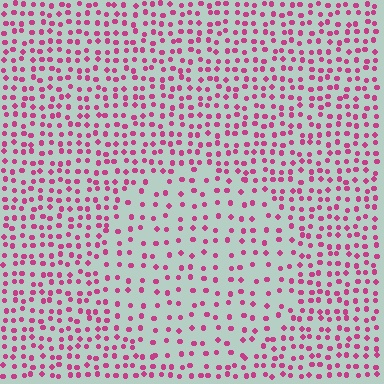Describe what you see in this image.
The image contains small magenta elements arranged at two different densities. A circle-shaped region is visible where the elements are less densely packed than the surrounding area.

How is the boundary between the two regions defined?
The boundary is defined by a change in element density (approximately 1.8x ratio). All elements are the same color, size, and shape.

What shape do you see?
I see a circle.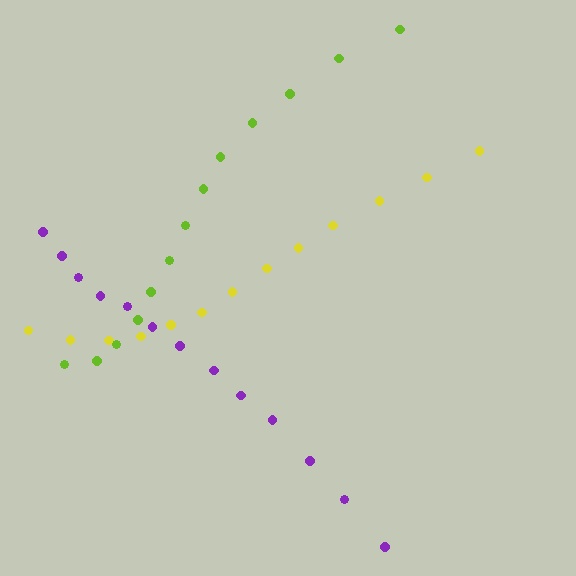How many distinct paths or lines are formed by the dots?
There are 3 distinct paths.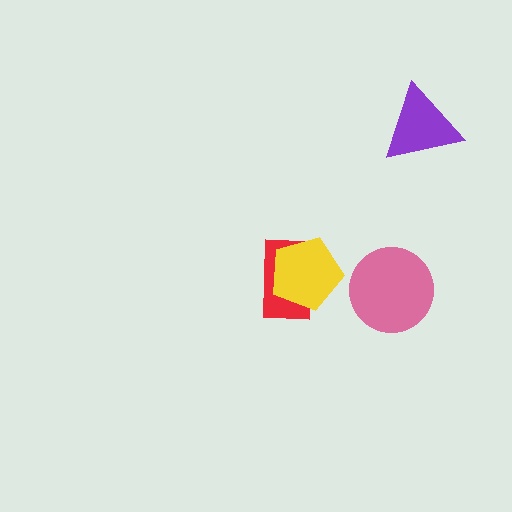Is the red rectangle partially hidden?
Yes, it is partially covered by another shape.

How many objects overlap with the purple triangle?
0 objects overlap with the purple triangle.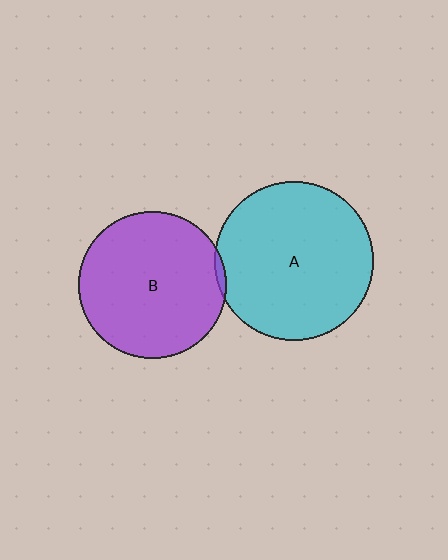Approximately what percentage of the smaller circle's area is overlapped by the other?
Approximately 5%.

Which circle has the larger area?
Circle A (cyan).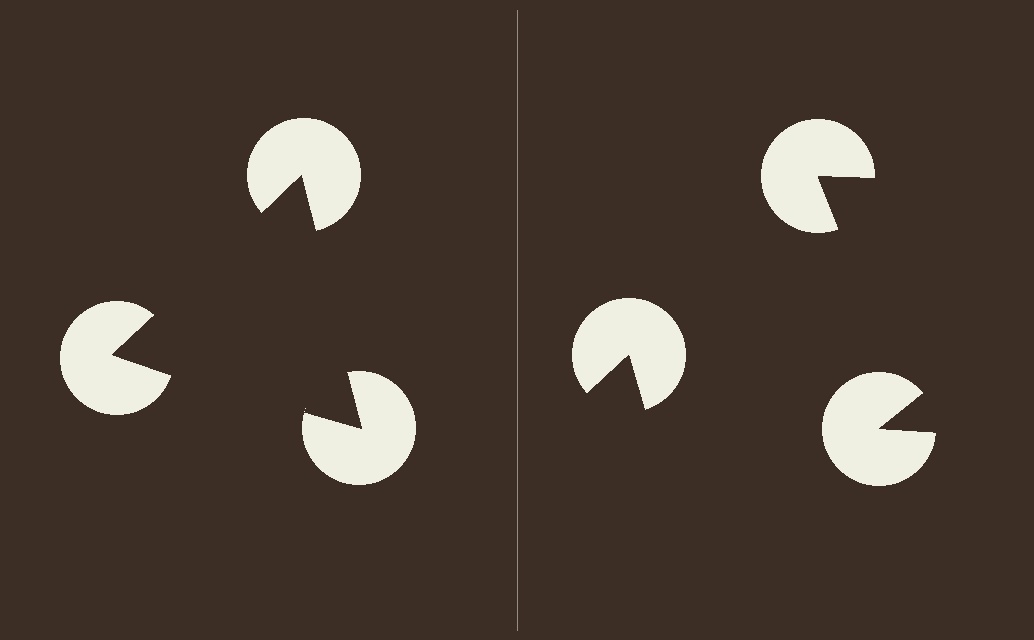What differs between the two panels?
The pac-man discs are positioned identically on both sides; only the wedge orientations differ. On the left they align to a triangle; on the right they are misaligned.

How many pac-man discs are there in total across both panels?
6 — 3 on each side.